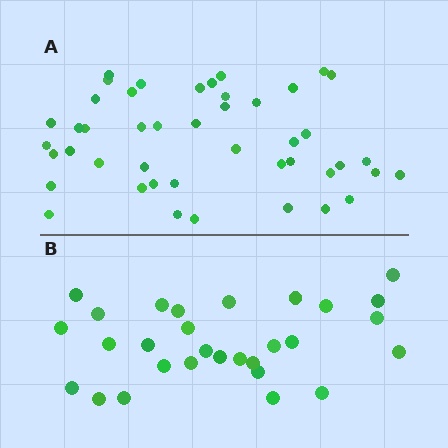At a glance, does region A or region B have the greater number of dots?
Region A (the top region) has more dots.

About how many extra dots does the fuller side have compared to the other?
Region A has approximately 15 more dots than region B.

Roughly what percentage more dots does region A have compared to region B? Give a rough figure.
About 55% more.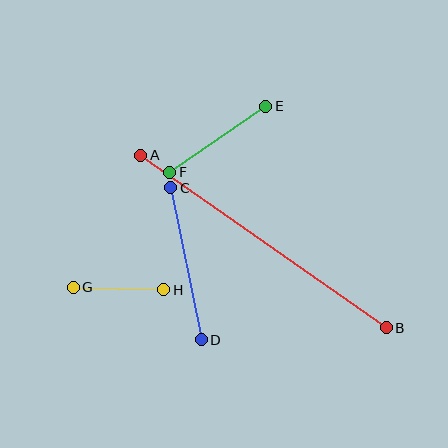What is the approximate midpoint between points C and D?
The midpoint is at approximately (186, 264) pixels.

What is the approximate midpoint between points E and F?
The midpoint is at approximately (218, 139) pixels.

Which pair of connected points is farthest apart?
Points A and B are farthest apart.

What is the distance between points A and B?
The distance is approximately 300 pixels.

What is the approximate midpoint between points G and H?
The midpoint is at approximately (119, 289) pixels.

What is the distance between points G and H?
The distance is approximately 91 pixels.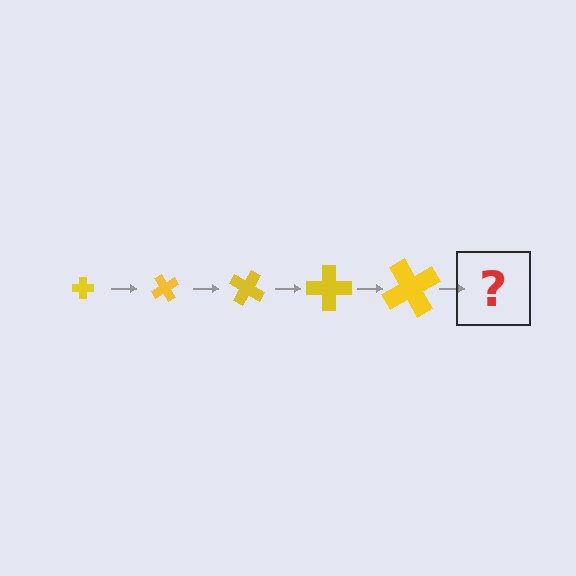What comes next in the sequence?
The next element should be a cross, larger than the previous one and rotated 300 degrees from the start.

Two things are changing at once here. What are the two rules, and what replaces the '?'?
The two rules are that the cross grows larger each step and it rotates 60 degrees each step. The '?' should be a cross, larger than the previous one and rotated 300 degrees from the start.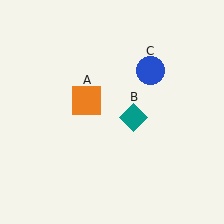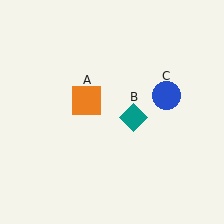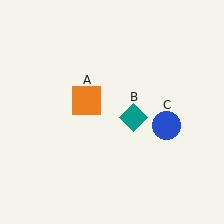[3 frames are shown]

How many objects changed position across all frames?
1 object changed position: blue circle (object C).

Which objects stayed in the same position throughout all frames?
Orange square (object A) and teal diamond (object B) remained stationary.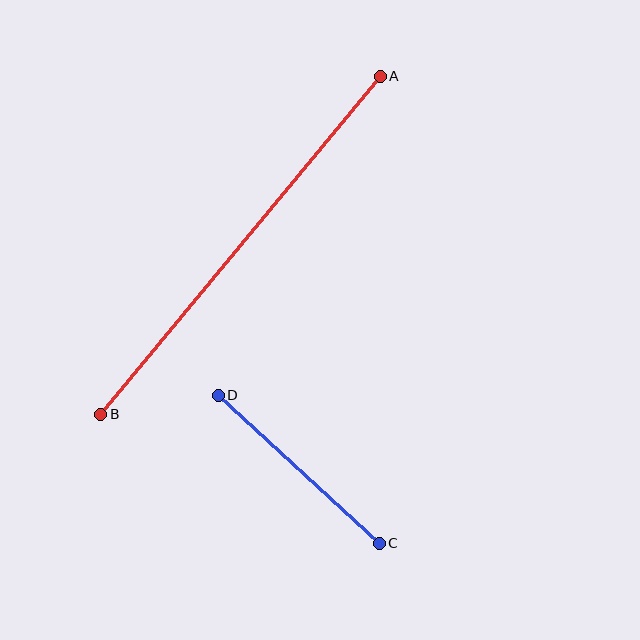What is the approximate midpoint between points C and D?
The midpoint is at approximately (299, 469) pixels.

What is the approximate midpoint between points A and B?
The midpoint is at approximately (241, 245) pixels.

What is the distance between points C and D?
The distance is approximately 219 pixels.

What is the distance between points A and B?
The distance is approximately 439 pixels.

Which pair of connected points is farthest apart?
Points A and B are farthest apart.